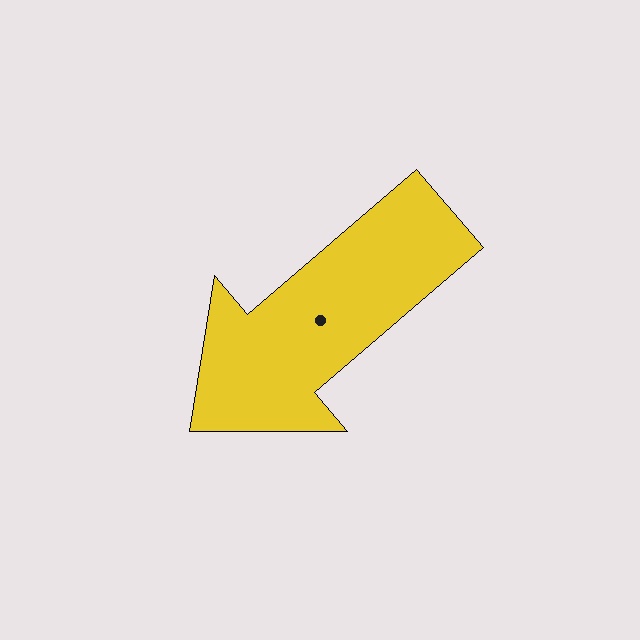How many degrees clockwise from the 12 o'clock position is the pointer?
Approximately 229 degrees.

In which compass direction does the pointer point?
Southwest.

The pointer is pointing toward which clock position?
Roughly 8 o'clock.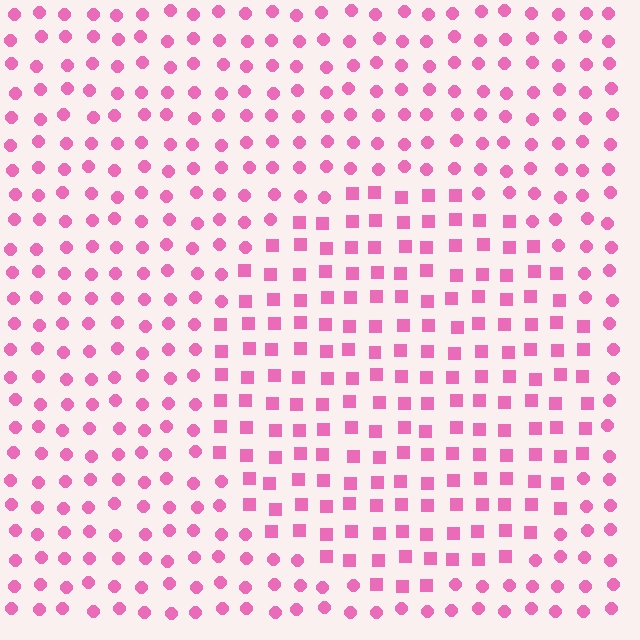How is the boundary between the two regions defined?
The boundary is defined by a change in element shape: squares inside vs. circles outside. All elements share the same color and spacing.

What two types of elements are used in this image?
The image uses squares inside the circle region and circles outside it.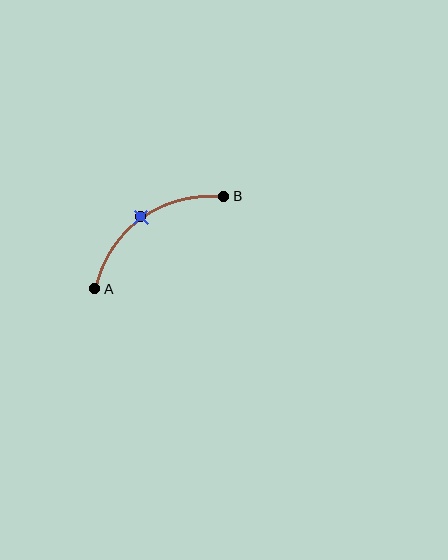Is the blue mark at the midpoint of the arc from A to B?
Yes. The blue mark lies on the arc at equal arc-length from both A and B — it is the arc midpoint.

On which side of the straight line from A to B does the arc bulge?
The arc bulges above and to the left of the straight line connecting A and B.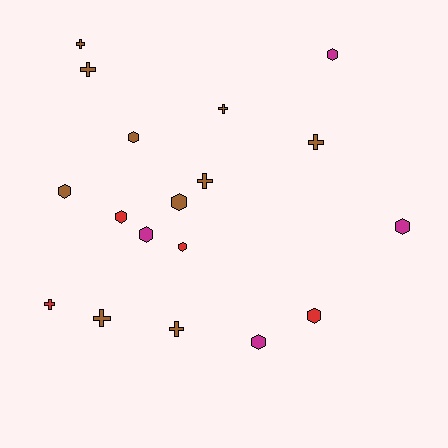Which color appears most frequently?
Brown, with 10 objects.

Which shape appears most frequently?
Hexagon, with 10 objects.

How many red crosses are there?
There is 1 red cross.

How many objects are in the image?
There are 18 objects.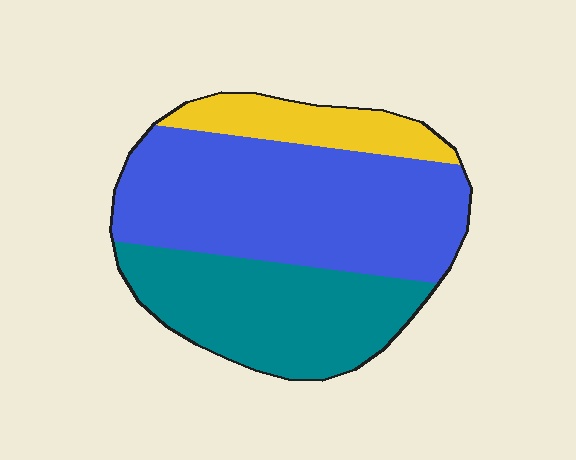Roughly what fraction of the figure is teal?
Teal covers around 35% of the figure.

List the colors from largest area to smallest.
From largest to smallest: blue, teal, yellow.